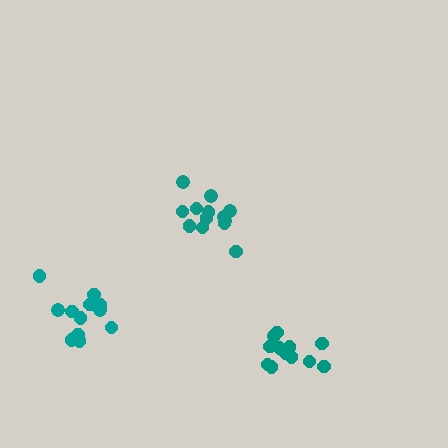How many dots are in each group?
Group 1: 13 dots, Group 2: 12 dots, Group 3: 12 dots (37 total).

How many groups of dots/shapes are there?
There are 3 groups.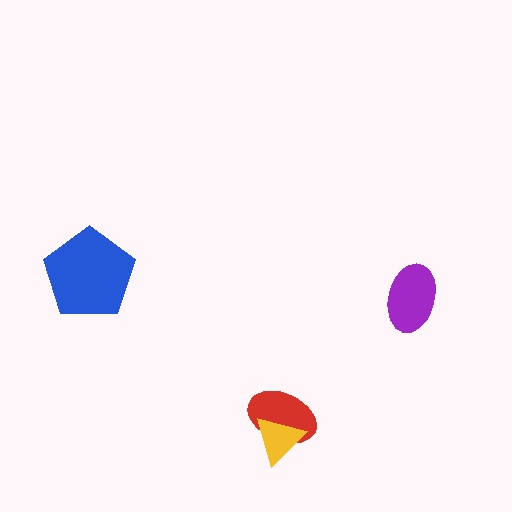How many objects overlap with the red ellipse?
1 object overlaps with the red ellipse.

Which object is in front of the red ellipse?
The yellow triangle is in front of the red ellipse.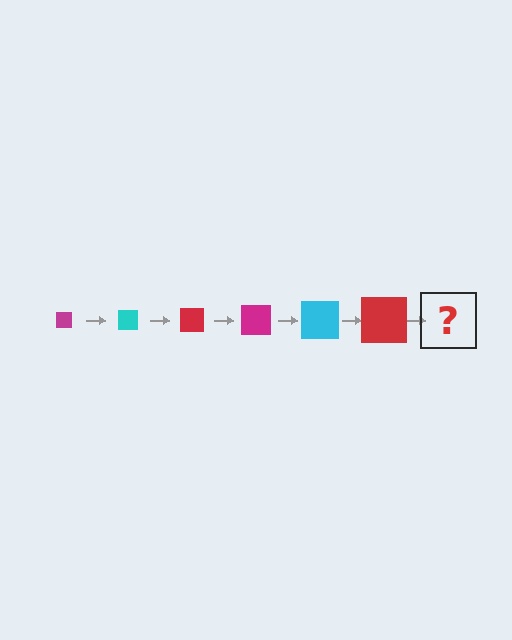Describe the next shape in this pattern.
It should be a magenta square, larger than the previous one.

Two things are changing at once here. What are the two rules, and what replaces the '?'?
The two rules are that the square grows larger each step and the color cycles through magenta, cyan, and red. The '?' should be a magenta square, larger than the previous one.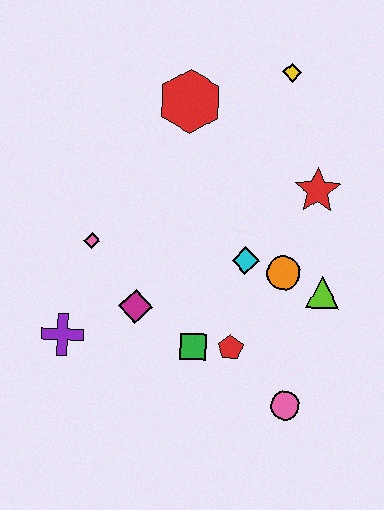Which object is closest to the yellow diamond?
The red hexagon is closest to the yellow diamond.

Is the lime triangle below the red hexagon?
Yes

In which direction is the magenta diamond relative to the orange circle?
The magenta diamond is to the left of the orange circle.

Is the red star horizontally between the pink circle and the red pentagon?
No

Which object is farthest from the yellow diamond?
The purple cross is farthest from the yellow diamond.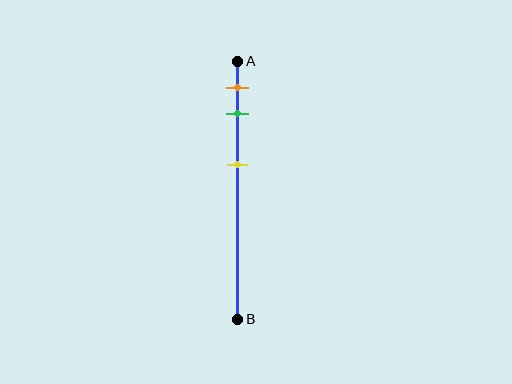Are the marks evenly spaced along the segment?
No, the marks are not evenly spaced.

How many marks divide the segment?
There are 3 marks dividing the segment.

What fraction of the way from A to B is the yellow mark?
The yellow mark is approximately 40% (0.4) of the way from A to B.